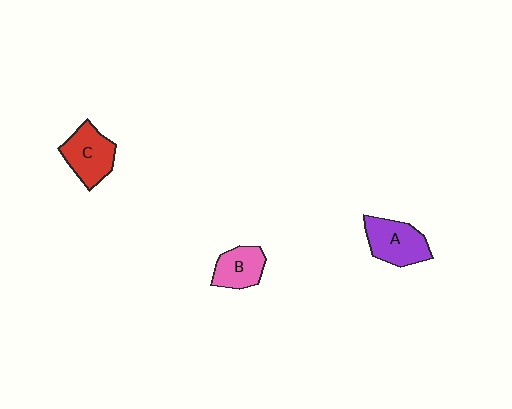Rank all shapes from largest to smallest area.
From largest to smallest: A (purple), C (red), B (pink).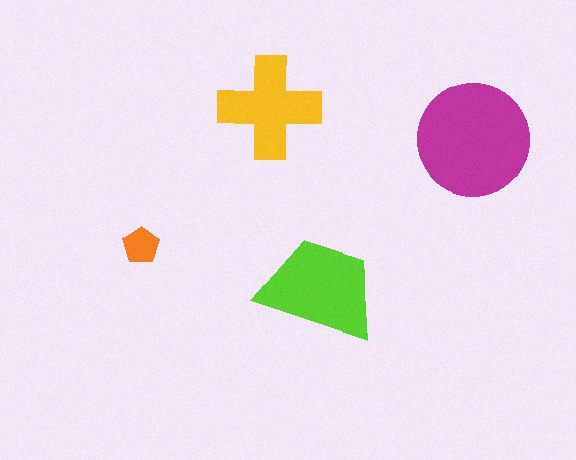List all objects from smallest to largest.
The orange pentagon, the yellow cross, the lime trapezoid, the magenta circle.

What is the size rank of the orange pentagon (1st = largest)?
4th.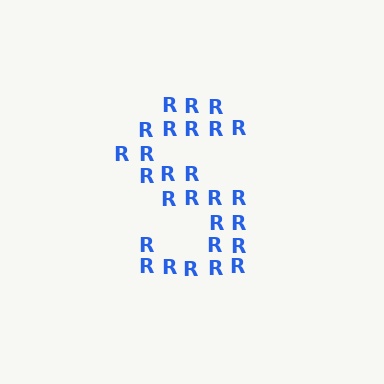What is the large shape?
The large shape is the letter S.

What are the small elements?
The small elements are letter R's.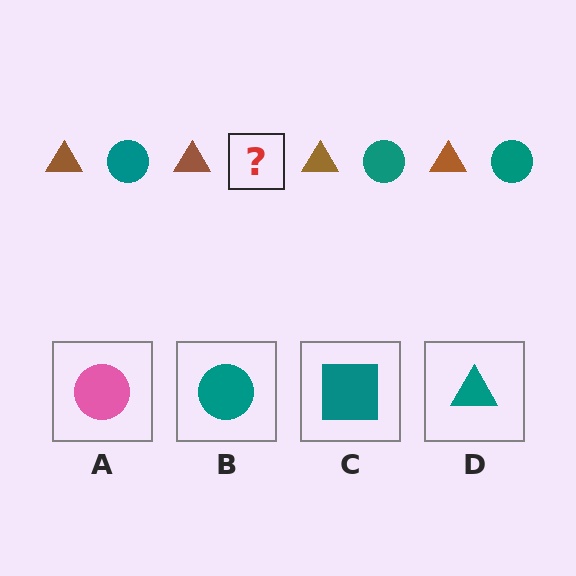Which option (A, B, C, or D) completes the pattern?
B.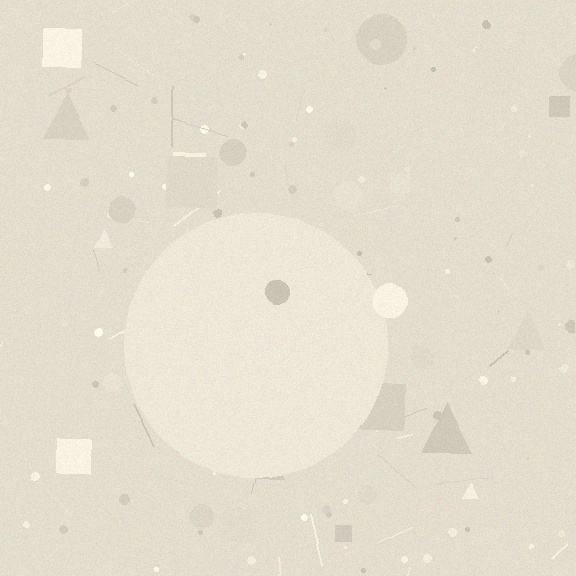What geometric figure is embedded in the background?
A circle is embedded in the background.